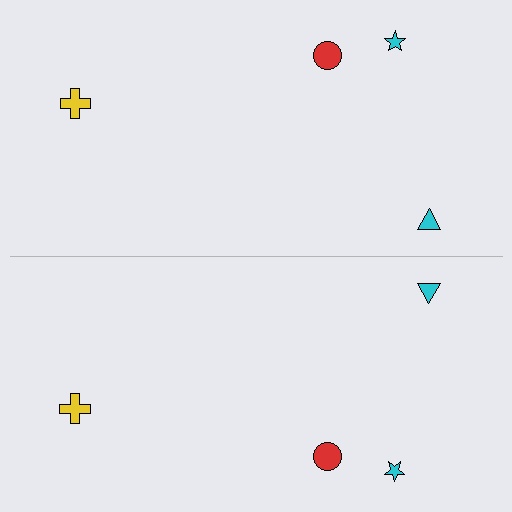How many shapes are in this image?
There are 8 shapes in this image.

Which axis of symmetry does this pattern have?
The pattern has a horizontal axis of symmetry running through the center of the image.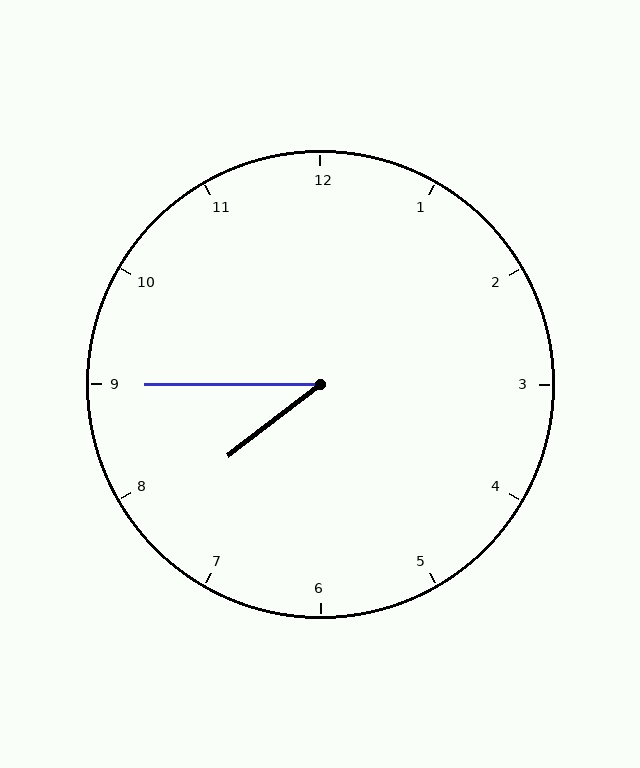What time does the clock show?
7:45.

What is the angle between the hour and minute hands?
Approximately 38 degrees.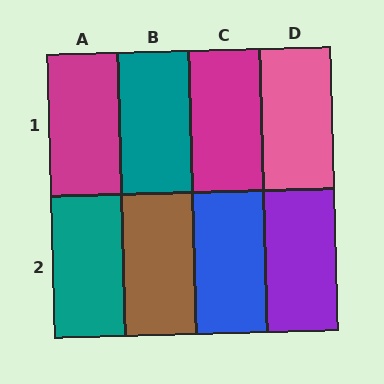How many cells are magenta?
2 cells are magenta.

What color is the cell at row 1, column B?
Teal.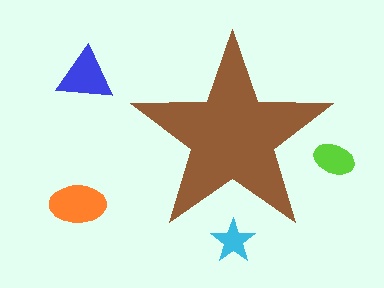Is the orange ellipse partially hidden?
No, the orange ellipse is fully visible.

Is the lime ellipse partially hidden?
Yes, the lime ellipse is partially hidden behind the brown star.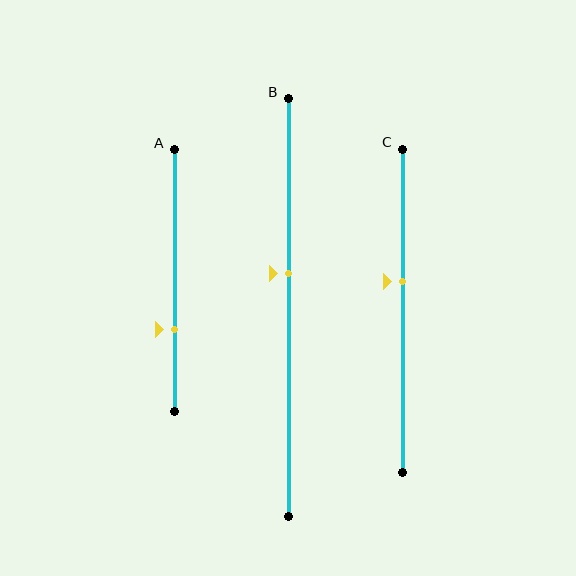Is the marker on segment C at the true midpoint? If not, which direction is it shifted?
No, the marker on segment C is shifted upward by about 9% of the segment length.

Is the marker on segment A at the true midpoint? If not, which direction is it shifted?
No, the marker on segment A is shifted downward by about 19% of the segment length.